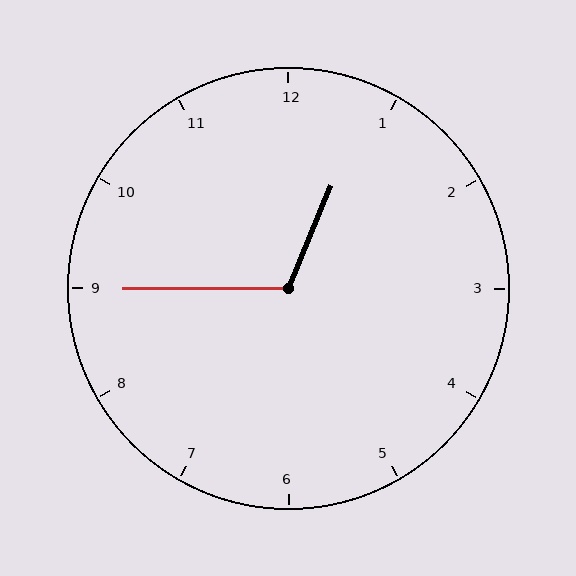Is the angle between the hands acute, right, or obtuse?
It is obtuse.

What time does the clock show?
12:45.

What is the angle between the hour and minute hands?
Approximately 112 degrees.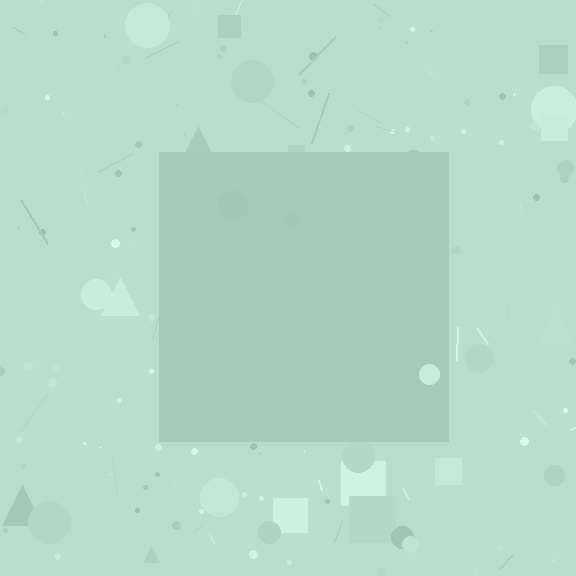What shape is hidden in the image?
A square is hidden in the image.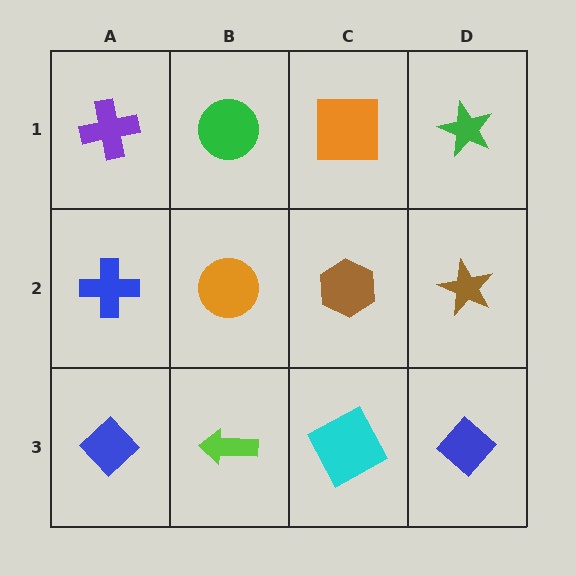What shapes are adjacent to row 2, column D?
A green star (row 1, column D), a blue diamond (row 3, column D), a brown hexagon (row 2, column C).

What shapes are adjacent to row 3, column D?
A brown star (row 2, column D), a cyan square (row 3, column C).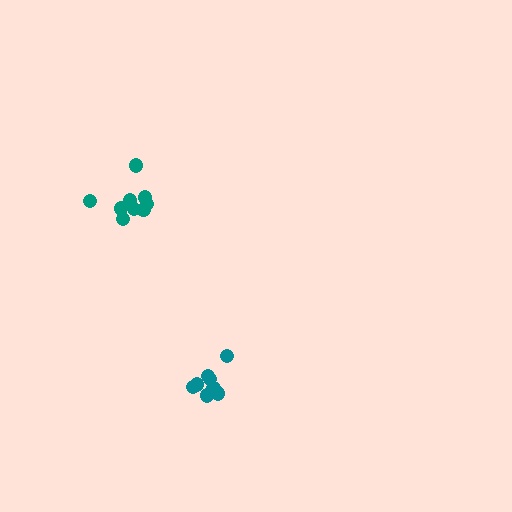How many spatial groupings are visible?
There are 2 spatial groupings.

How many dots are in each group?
Group 1: 9 dots, Group 2: 8 dots (17 total).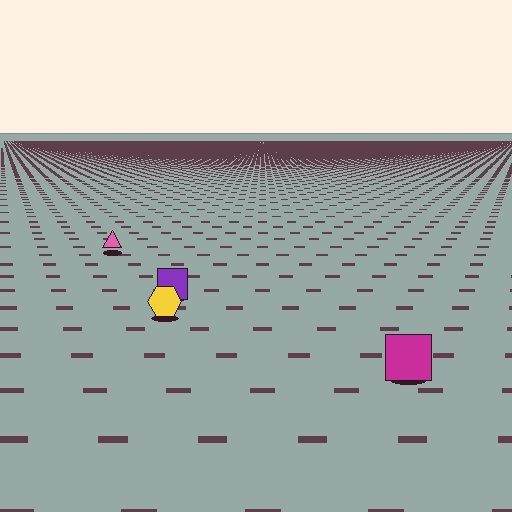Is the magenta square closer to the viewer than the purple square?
Yes. The magenta square is closer — you can tell from the texture gradient: the ground texture is coarser near it.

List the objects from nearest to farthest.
From nearest to farthest: the magenta square, the yellow hexagon, the purple square, the pink triangle.